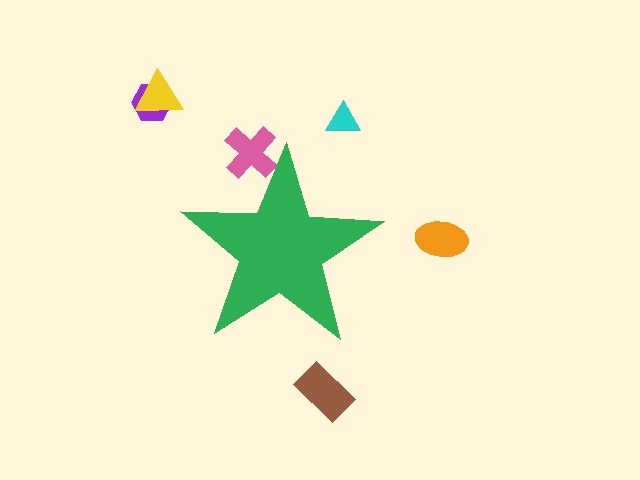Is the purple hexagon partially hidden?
No, the purple hexagon is fully visible.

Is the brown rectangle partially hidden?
No, the brown rectangle is fully visible.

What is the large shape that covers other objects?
A green star.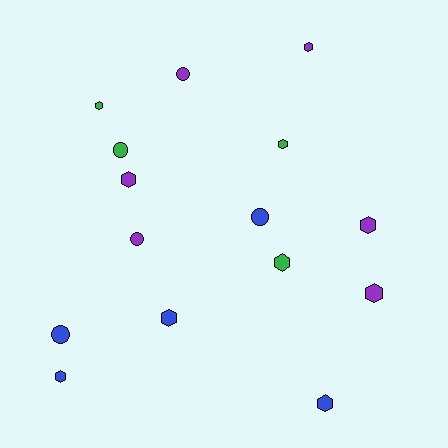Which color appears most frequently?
Purple, with 6 objects.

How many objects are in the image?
There are 15 objects.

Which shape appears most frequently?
Hexagon, with 10 objects.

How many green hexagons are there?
There are 3 green hexagons.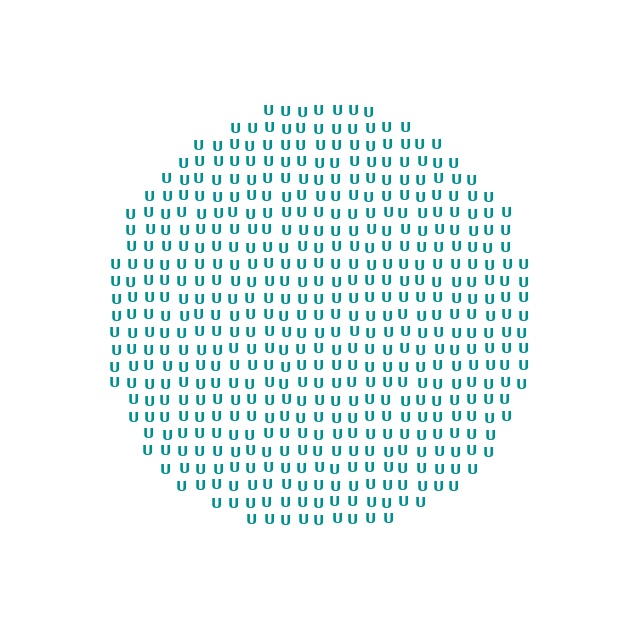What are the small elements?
The small elements are letter U's.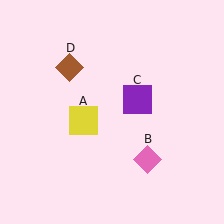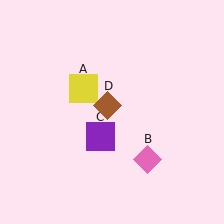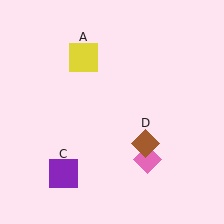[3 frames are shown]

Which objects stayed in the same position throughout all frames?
Pink diamond (object B) remained stationary.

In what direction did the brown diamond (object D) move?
The brown diamond (object D) moved down and to the right.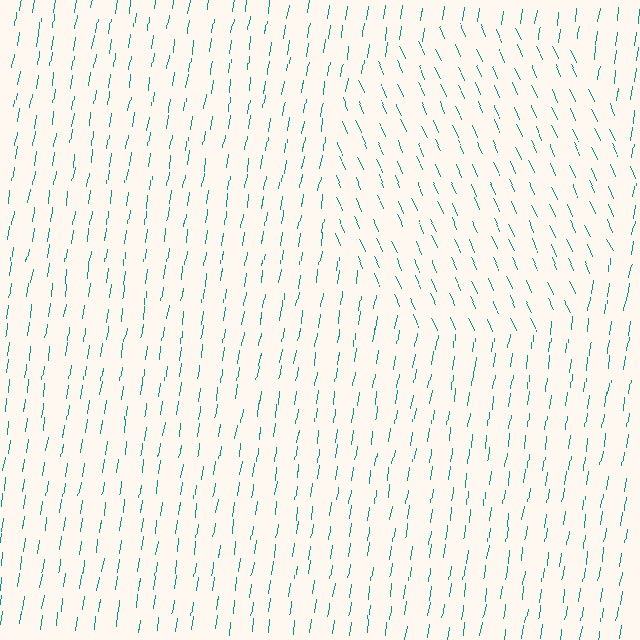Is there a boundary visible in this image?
Yes, there is a texture boundary formed by a change in line orientation.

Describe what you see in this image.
The image is filled with small teal line segments. A circle region in the image has lines oriented differently from the surrounding lines, creating a visible texture boundary.